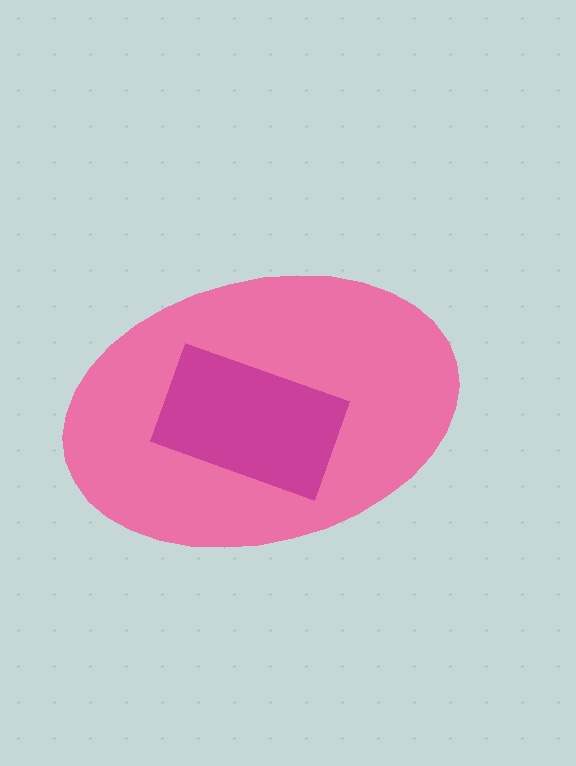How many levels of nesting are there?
2.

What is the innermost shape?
The magenta rectangle.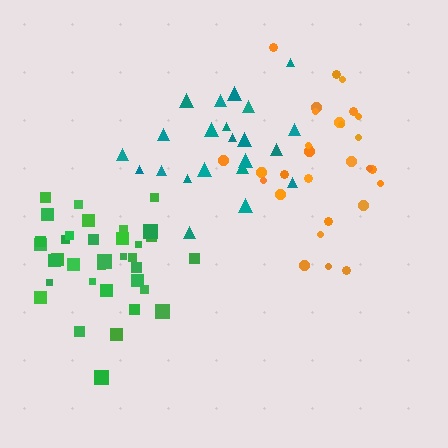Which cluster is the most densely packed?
Green.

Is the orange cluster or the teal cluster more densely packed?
Orange.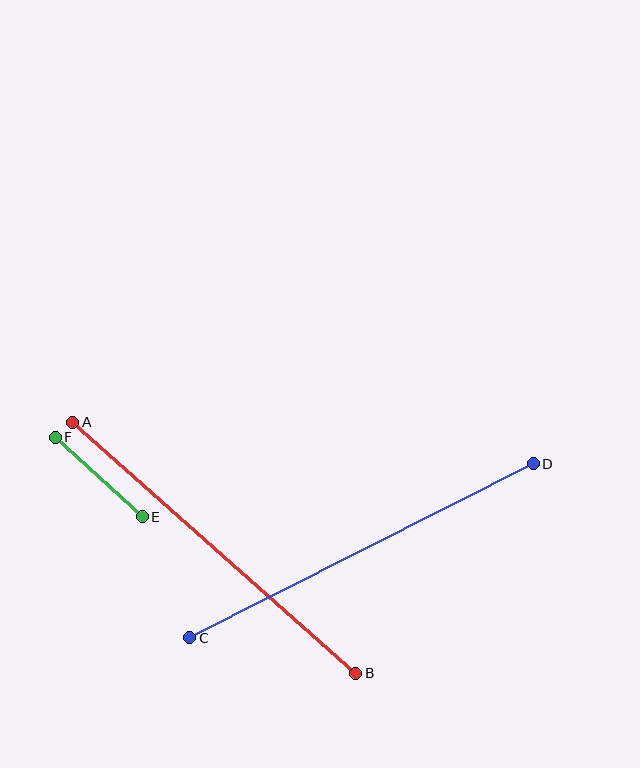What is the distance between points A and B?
The distance is approximately 378 pixels.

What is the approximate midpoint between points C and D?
The midpoint is at approximately (361, 551) pixels.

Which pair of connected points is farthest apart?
Points C and D are farthest apart.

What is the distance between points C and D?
The distance is approximately 385 pixels.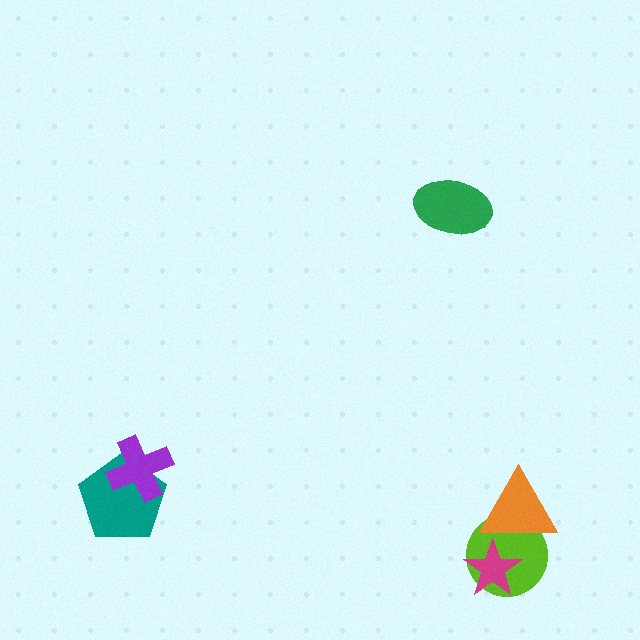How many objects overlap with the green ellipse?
0 objects overlap with the green ellipse.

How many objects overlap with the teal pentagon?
1 object overlaps with the teal pentagon.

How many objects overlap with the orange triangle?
2 objects overlap with the orange triangle.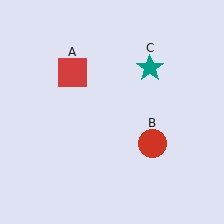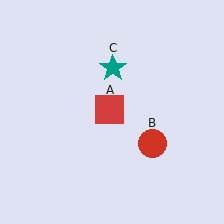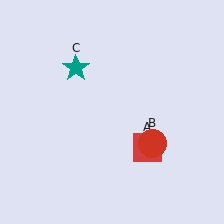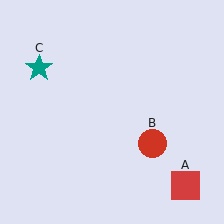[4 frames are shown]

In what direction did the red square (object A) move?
The red square (object A) moved down and to the right.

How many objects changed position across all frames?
2 objects changed position: red square (object A), teal star (object C).